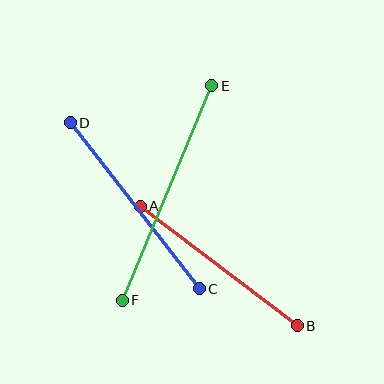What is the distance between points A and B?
The distance is approximately 197 pixels.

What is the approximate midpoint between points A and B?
The midpoint is at approximately (219, 266) pixels.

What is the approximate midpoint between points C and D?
The midpoint is at approximately (135, 206) pixels.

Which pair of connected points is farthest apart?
Points E and F are farthest apart.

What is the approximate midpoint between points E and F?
The midpoint is at approximately (167, 193) pixels.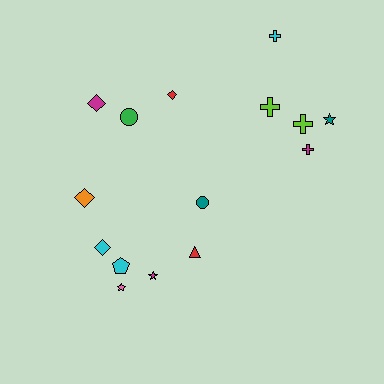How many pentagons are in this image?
There is 1 pentagon.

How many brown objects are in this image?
There are no brown objects.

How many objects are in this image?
There are 15 objects.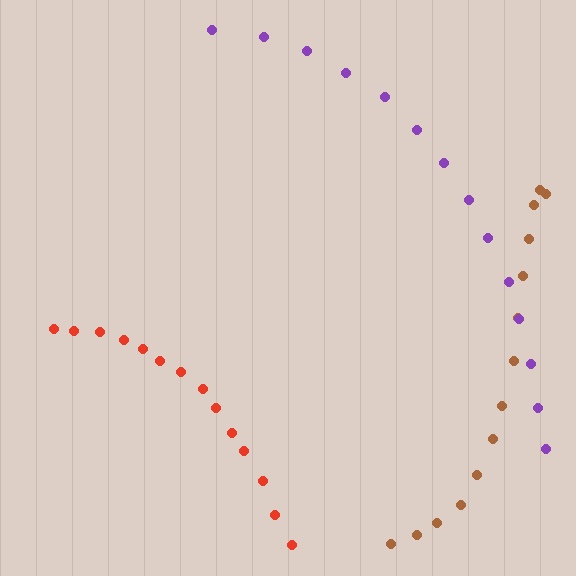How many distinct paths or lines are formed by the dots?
There are 3 distinct paths.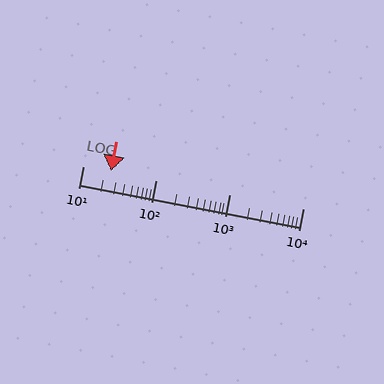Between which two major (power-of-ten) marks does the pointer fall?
The pointer is between 10 and 100.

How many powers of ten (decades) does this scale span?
The scale spans 3 decades, from 10 to 10000.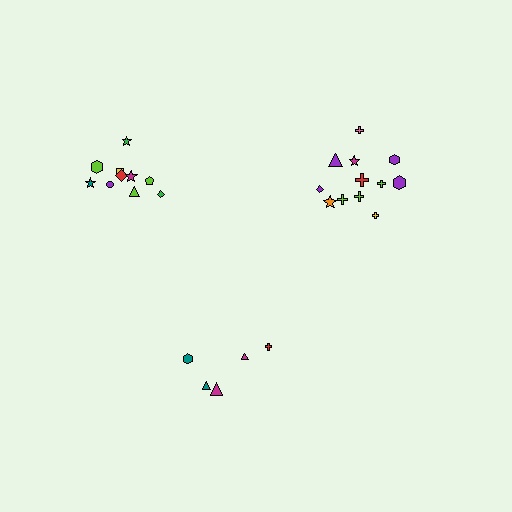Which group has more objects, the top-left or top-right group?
The top-right group.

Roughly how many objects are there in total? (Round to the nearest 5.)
Roughly 25 objects in total.